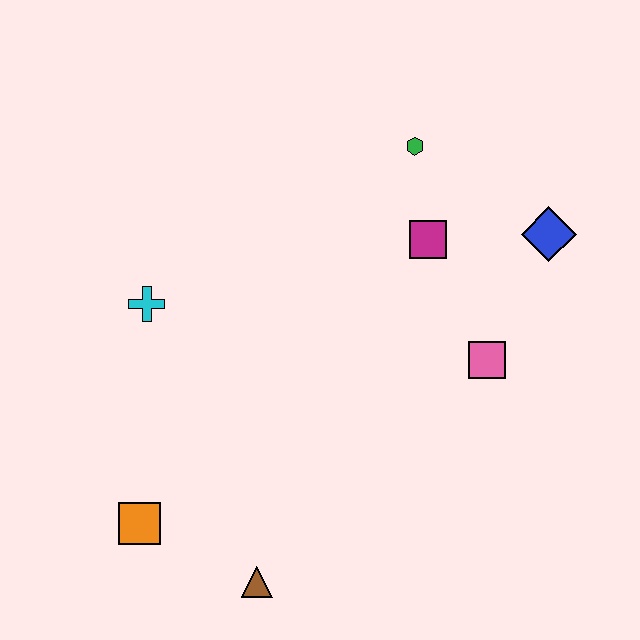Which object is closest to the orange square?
The brown triangle is closest to the orange square.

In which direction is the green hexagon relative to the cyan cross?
The green hexagon is to the right of the cyan cross.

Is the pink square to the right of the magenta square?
Yes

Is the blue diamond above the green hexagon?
No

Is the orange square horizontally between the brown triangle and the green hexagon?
No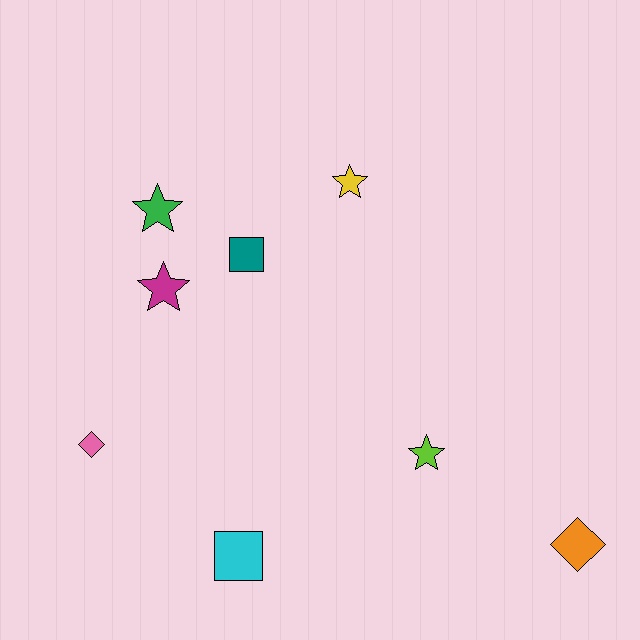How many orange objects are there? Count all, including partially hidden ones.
There is 1 orange object.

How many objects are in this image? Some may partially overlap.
There are 8 objects.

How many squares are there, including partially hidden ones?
There are 2 squares.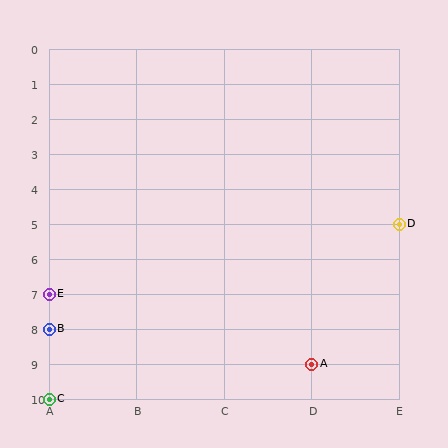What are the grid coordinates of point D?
Point D is at grid coordinates (E, 5).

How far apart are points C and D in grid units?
Points C and D are 4 columns and 5 rows apart (about 6.4 grid units diagonally).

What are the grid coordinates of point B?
Point B is at grid coordinates (A, 8).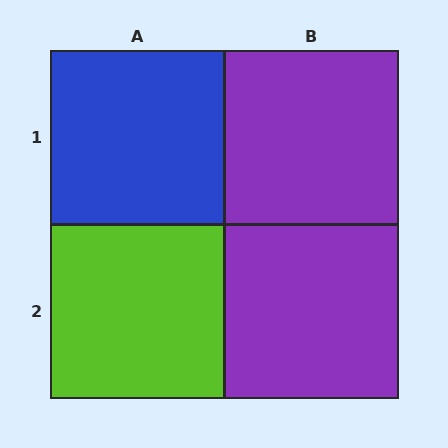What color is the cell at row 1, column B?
Purple.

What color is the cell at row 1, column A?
Blue.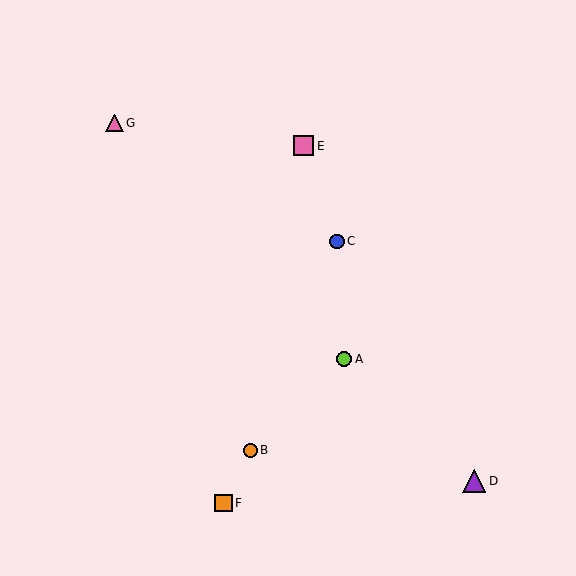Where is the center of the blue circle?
The center of the blue circle is at (337, 241).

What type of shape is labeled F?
Shape F is an orange square.